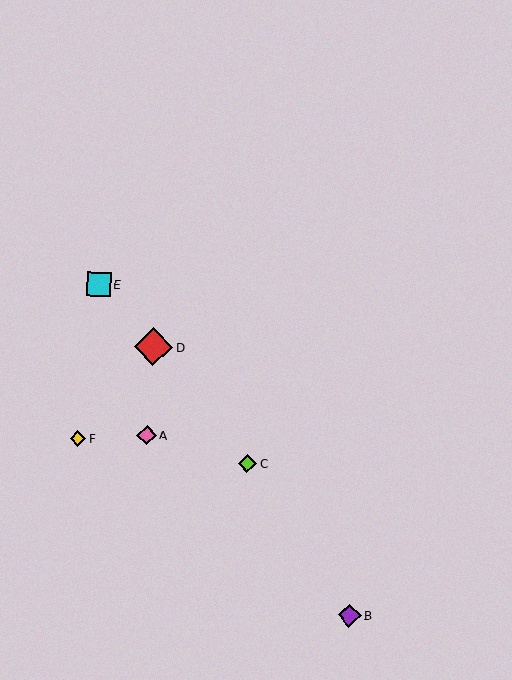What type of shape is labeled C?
Shape C is a lime diamond.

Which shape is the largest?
The red diamond (labeled D) is the largest.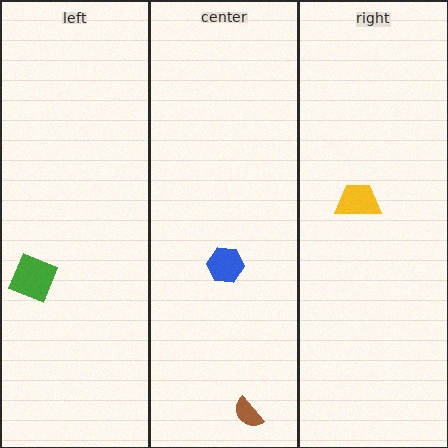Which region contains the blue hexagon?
The center region.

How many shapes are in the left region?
1.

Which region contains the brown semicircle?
The center region.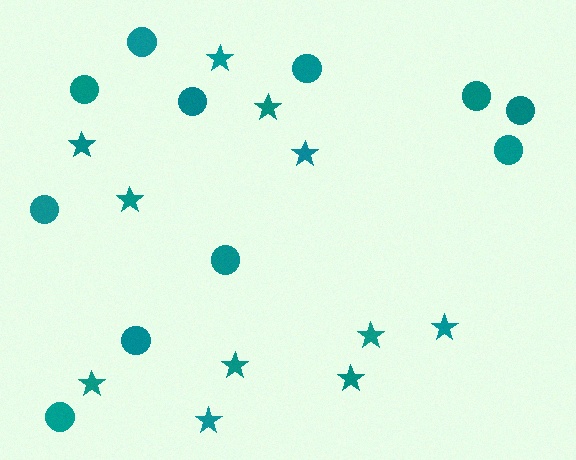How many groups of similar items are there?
There are 2 groups: one group of circles (11) and one group of stars (11).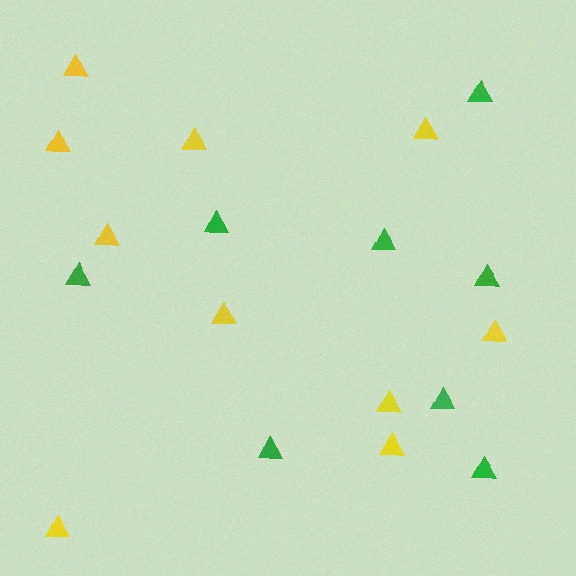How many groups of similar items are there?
There are 2 groups: one group of yellow triangles (10) and one group of green triangles (8).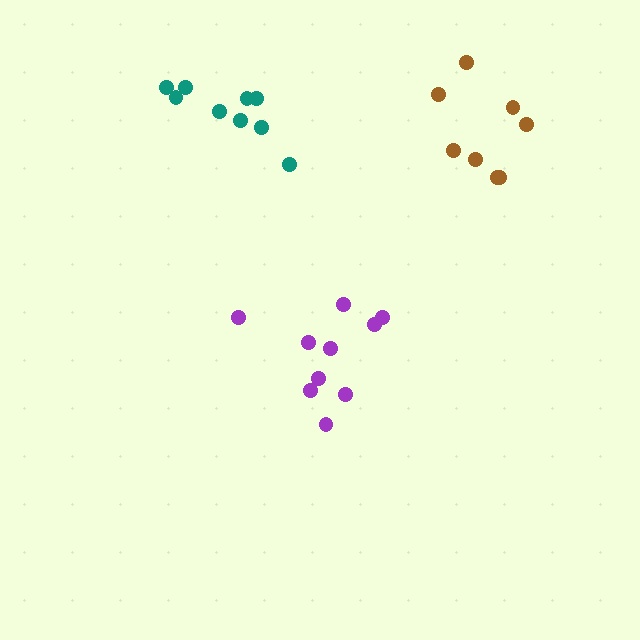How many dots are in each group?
Group 1: 10 dots, Group 2: 9 dots, Group 3: 8 dots (27 total).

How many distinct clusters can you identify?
There are 3 distinct clusters.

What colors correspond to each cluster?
The clusters are colored: purple, teal, brown.